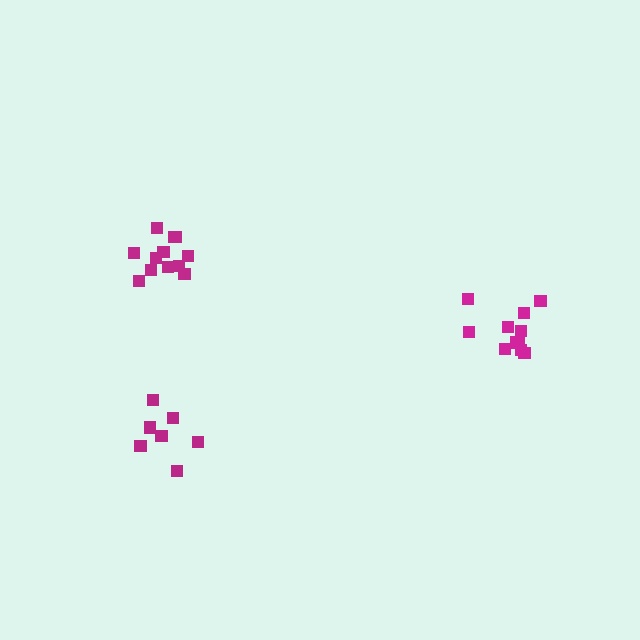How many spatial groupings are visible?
There are 3 spatial groupings.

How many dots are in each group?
Group 1: 7 dots, Group 2: 12 dots, Group 3: 11 dots (30 total).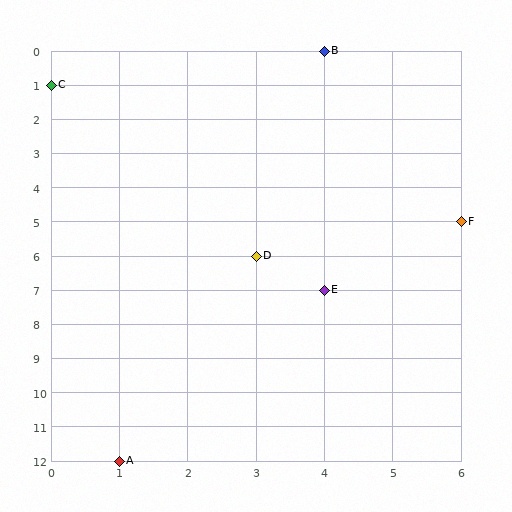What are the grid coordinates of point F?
Point F is at grid coordinates (6, 5).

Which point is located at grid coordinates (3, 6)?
Point D is at (3, 6).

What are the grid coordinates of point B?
Point B is at grid coordinates (4, 0).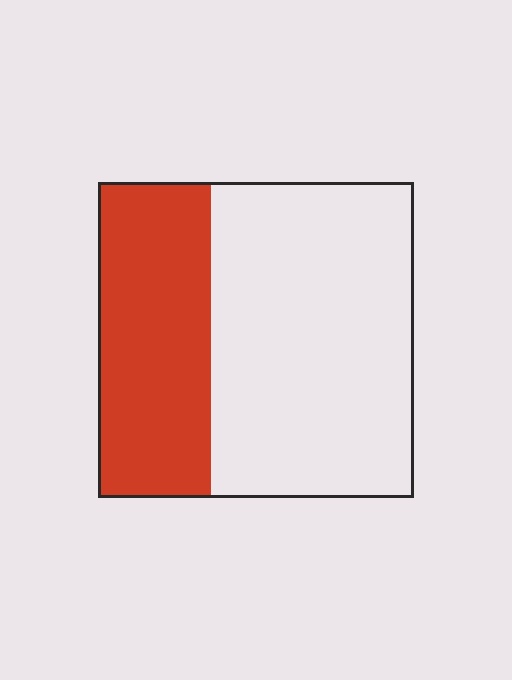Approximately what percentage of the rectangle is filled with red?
Approximately 35%.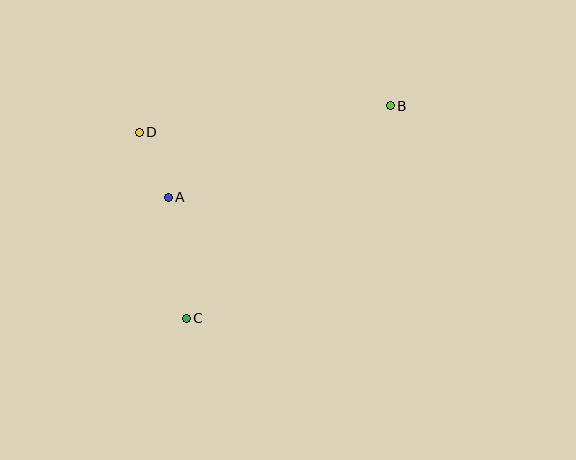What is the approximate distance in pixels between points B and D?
The distance between B and D is approximately 253 pixels.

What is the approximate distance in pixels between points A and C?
The distance between A and C is approximately 122 pixels.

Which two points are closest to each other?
Points A and D are closest to each other.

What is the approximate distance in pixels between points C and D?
The distance between C and D is approximately 192 pixels.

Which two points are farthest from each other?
Points B and C are farthest from each other.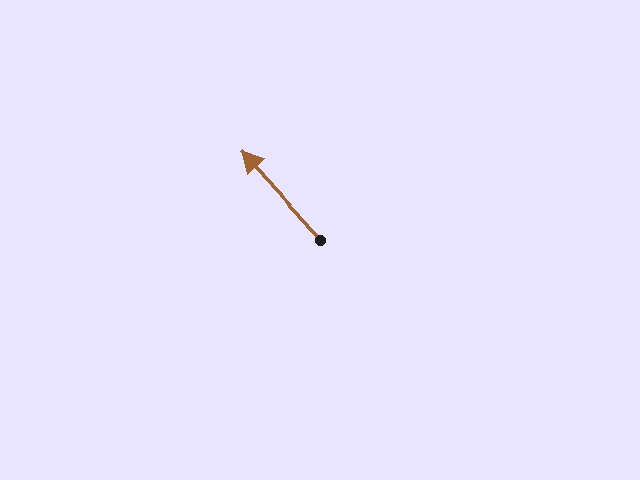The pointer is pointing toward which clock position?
Roughly 11 o'clock.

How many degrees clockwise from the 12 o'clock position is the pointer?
Approximately 318 degrees.